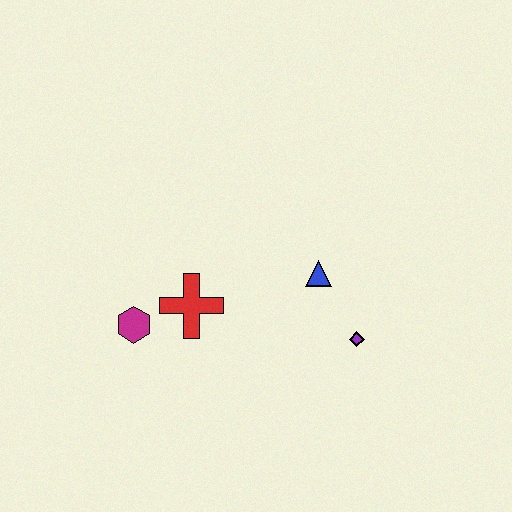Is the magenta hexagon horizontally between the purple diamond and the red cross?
No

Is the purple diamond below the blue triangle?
Yes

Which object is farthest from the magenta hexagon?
The purple diamond is farthest from the magenta hexagon.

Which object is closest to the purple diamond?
The blue triangle is closest to the purple diamond.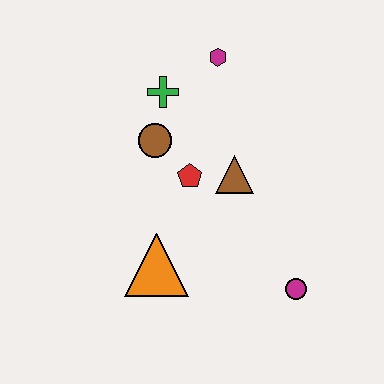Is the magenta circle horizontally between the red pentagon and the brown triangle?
No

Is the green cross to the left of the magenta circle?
Yes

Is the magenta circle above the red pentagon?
No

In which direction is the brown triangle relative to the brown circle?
The brown triangle is to the right of the brown circle.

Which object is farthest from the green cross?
The magenta circle is farthest from the green cross.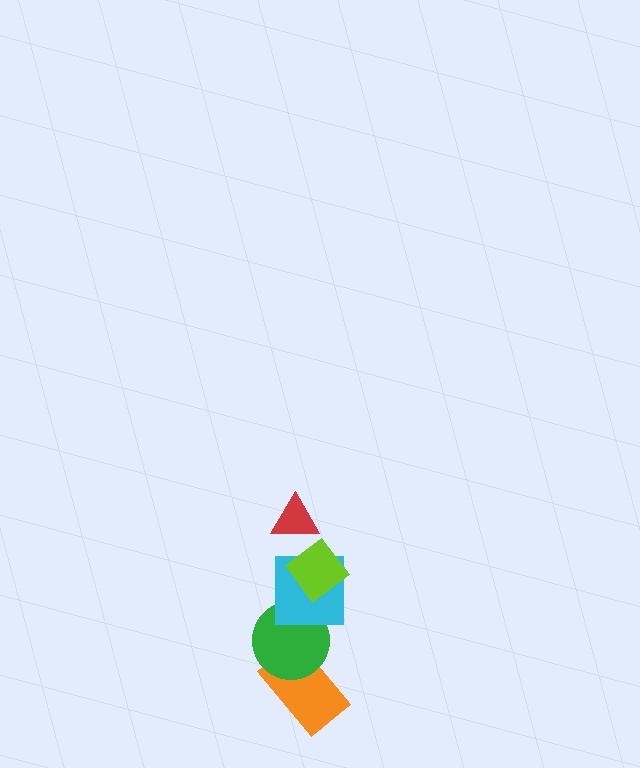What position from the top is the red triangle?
The red triangle is 1st from the top.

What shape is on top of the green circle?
The cyan square is on top of the green circle.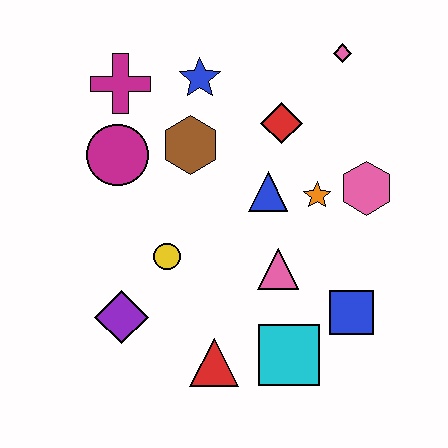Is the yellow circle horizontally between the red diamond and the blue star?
No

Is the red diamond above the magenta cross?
No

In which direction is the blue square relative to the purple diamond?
The blue square is to the right of the purple diamond.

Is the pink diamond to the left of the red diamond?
No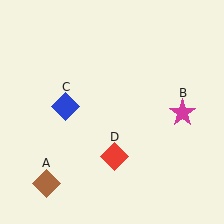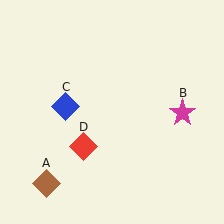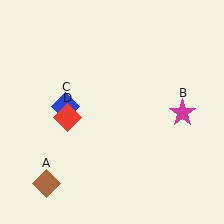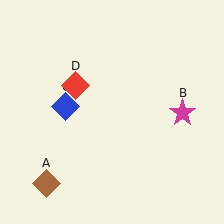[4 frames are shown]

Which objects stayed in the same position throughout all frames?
Brown diamond (object A) and magenta star (object B) and blue diamond (object C) remained stationary.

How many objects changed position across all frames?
1 object changed position: red diamond (object D).